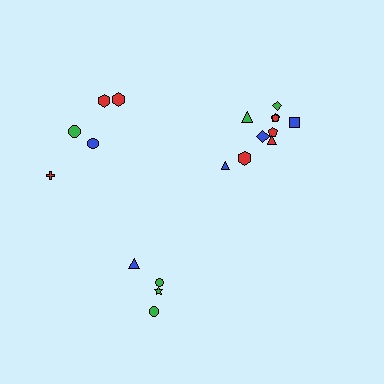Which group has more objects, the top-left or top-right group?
The top-right group.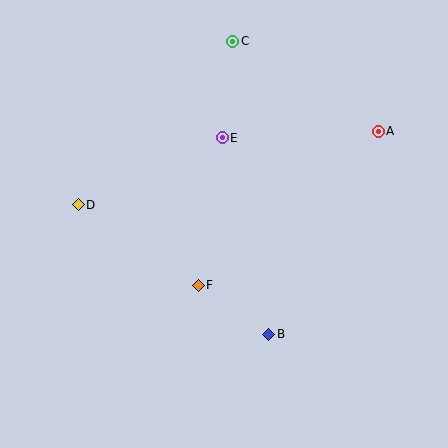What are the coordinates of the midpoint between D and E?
The midpoint between D and E is at (150, 171).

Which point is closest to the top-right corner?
Point A is closest to the top-right corner.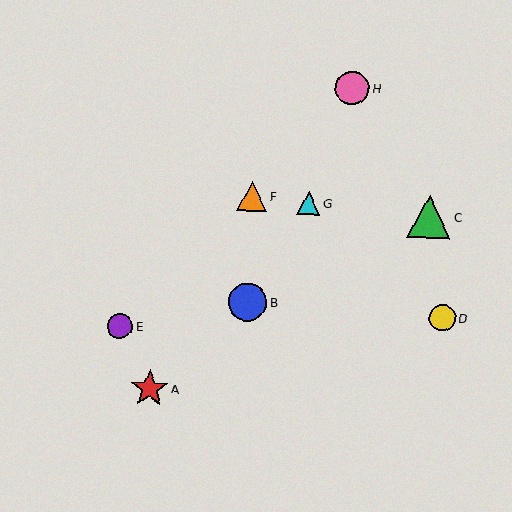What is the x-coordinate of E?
Object E is at x≈120.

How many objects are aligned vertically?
2 objects (B, F) are aligned vertically.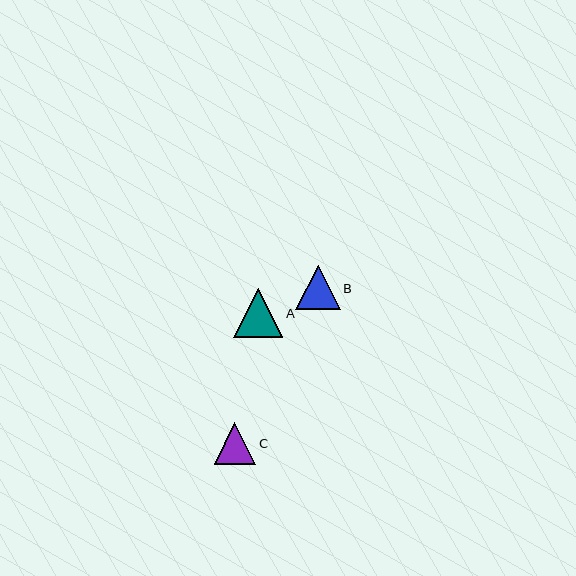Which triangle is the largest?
Triangle A is the largest with a size of approximately 49 pixels.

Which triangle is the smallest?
Triangle C is the smallest with a size of approximately 42 pixels.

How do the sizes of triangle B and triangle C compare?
Triangle B and triangle C are approximately the same size.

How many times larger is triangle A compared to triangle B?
Triangle A is approximately 1.1 times the size of triangle B.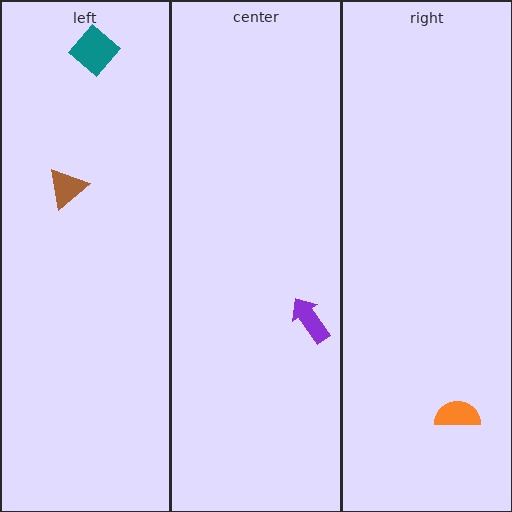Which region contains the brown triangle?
The left region.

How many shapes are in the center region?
1.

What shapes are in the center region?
The purple arrow.